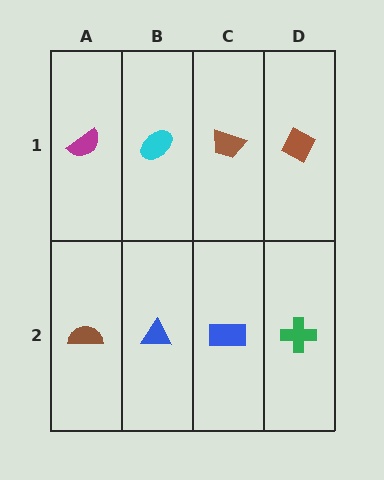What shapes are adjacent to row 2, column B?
A cyan ellipse (row 1, column B), a brown semicircle (row 2, column A), a blue rectangle (row 2, column C).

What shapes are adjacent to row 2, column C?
A brown trapezoid (row 1, column C), a blue triangle (row 2, column B), a green cross (row 2, column D).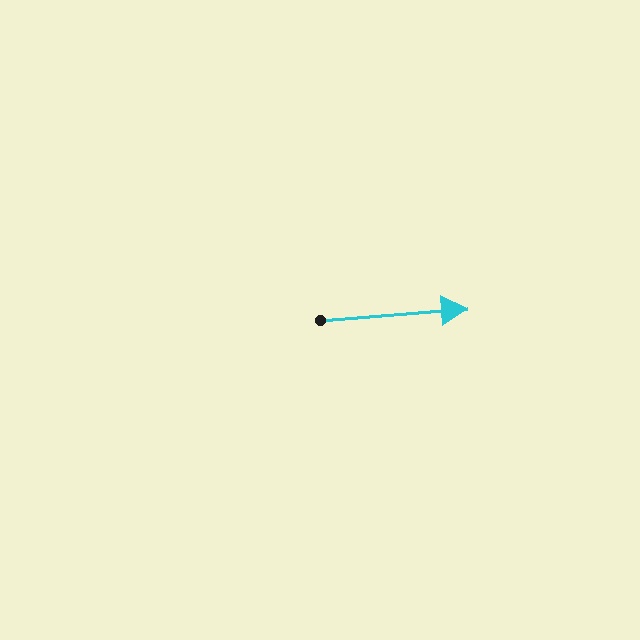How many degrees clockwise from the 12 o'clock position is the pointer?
Approximately 86 degrees.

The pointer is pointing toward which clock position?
Roughly 3 o'clock.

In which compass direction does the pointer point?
East.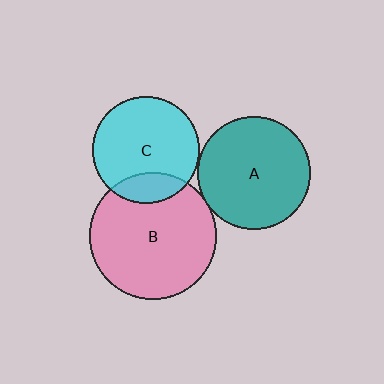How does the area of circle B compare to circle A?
Approximately 1.3 times.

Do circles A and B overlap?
Yes.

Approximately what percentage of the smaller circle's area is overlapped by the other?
Approximately 5%.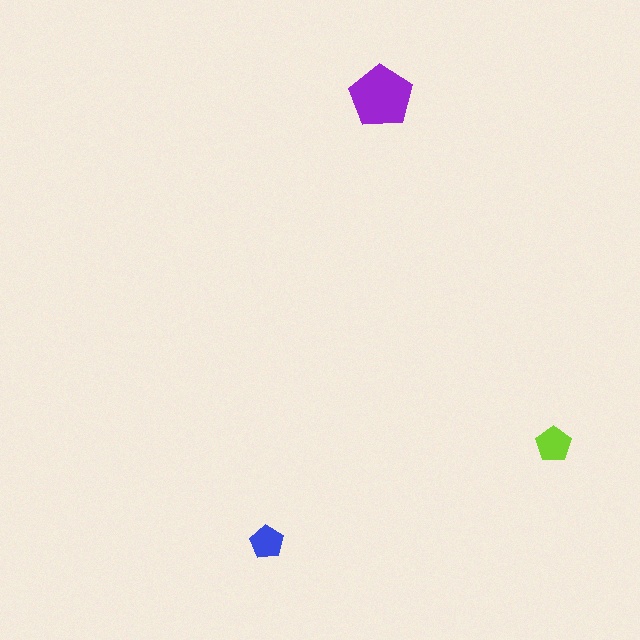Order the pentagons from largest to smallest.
the purple one, the lime one, the blue one.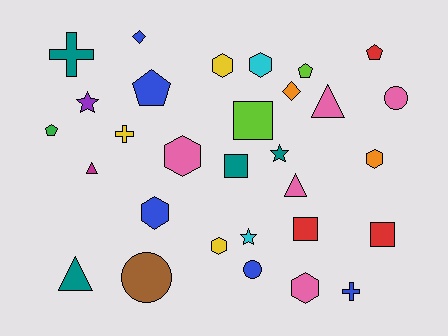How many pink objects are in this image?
There are 5 pink objects.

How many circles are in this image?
There are 3 circles.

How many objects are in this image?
There are 30 objects.